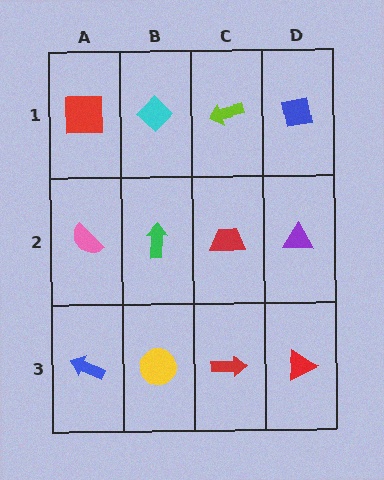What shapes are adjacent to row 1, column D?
A purple triangle (row 2, column D), a lime arrow (row 1, column C).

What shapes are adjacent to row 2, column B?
A cyan diamond (row 1, column B), a yellow circle (row 3, column B), a pink semicircle (row 2, column A), a red trapezoid (row 2, column C).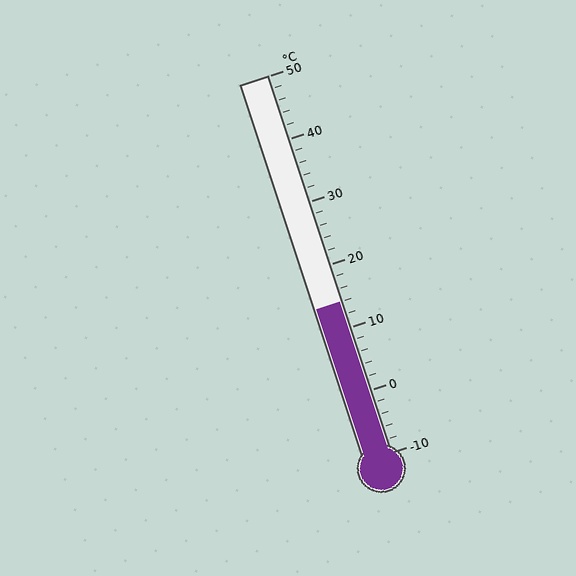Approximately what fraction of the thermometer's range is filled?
The thermometer is filled to approximately 40% of its range.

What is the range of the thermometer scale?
The thermometer scale ranges from -10°C to 50°C.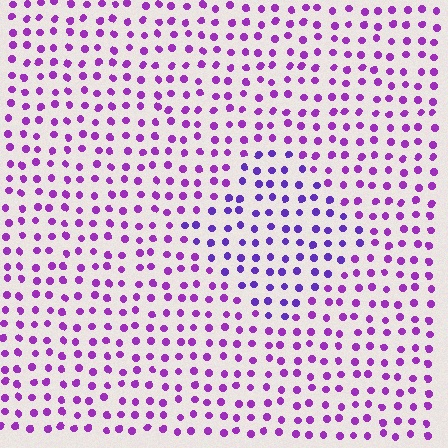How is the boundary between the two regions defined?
The boundary is defined purely by a slight shift in hue (about 26 degrees). Spacing, size, and orientation are identical on both sides.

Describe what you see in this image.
The image is filled with small purple elements in a uniform arrangement. A diamond-shaped region is visible where the elements are tinted to a slightly different hue, forming a subtle color boundary.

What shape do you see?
I see a diamond.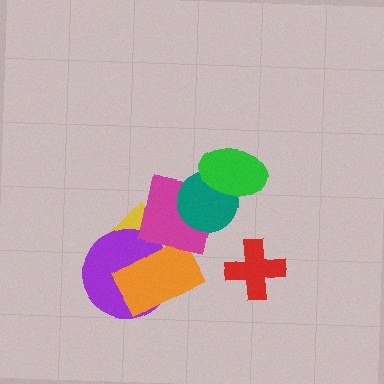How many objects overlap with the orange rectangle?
3 objects overlap with the orange rectangle.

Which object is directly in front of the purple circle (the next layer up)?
The orange rectangle is directly in front of the purple circle.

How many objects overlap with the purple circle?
3 objects overlap with the purple circle.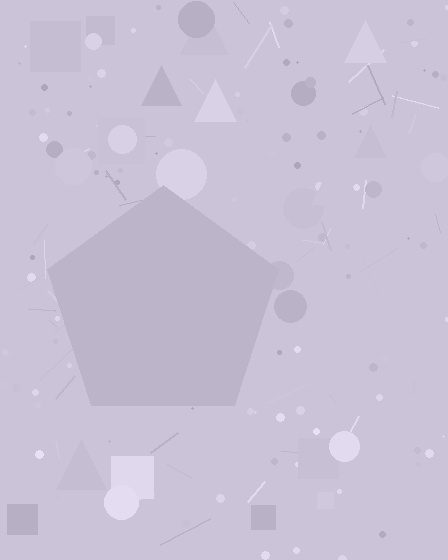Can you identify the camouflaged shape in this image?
The camouflaged shape is a pentagon.